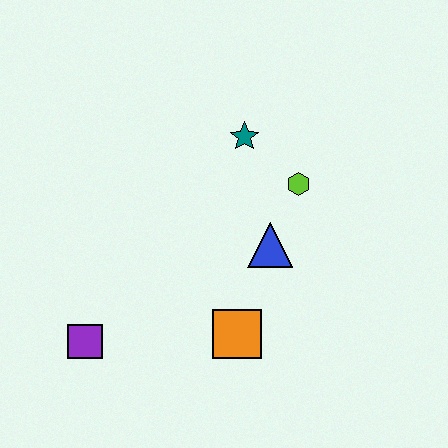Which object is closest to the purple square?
The orange square is closest to the purple square.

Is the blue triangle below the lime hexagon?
Yes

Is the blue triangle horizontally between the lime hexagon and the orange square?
Yes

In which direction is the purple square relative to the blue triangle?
The purple square is to the left of the blue triangle.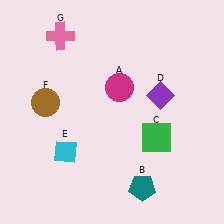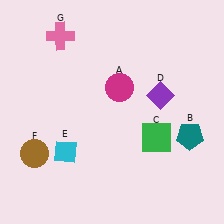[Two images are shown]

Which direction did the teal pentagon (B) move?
The teal pentagon (B) moved up.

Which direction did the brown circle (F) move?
The brown circle (F) moved down.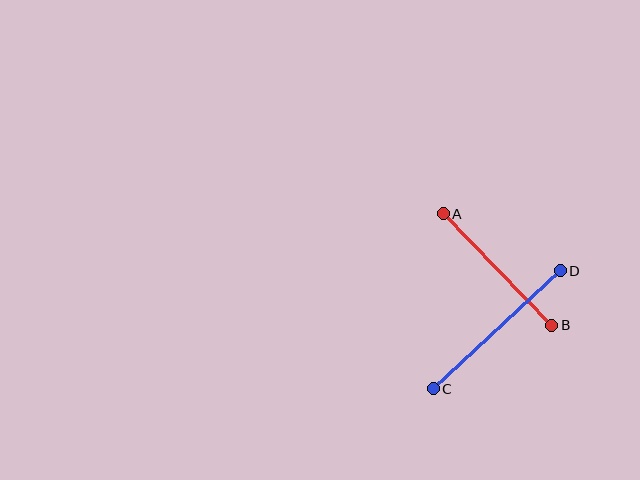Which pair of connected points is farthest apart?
Points C and D are farthest apart.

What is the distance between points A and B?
The distance is approximately 156 pixels.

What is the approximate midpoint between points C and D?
The midpoint is at approximately (497, 330) pixels.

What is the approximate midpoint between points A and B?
The midpoint is at approximately (497, 270) pixels.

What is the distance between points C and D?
The distance is approximately 174 pixels.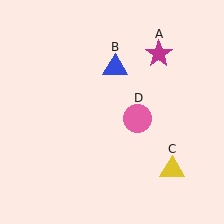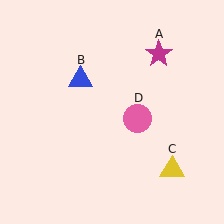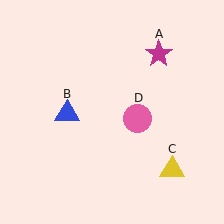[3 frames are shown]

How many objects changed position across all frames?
1 object changed position: blue triangle (object B).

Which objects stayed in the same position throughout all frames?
Magenta star (object A) and yellow triangle (object C) and pink circle (object D) remained stationary.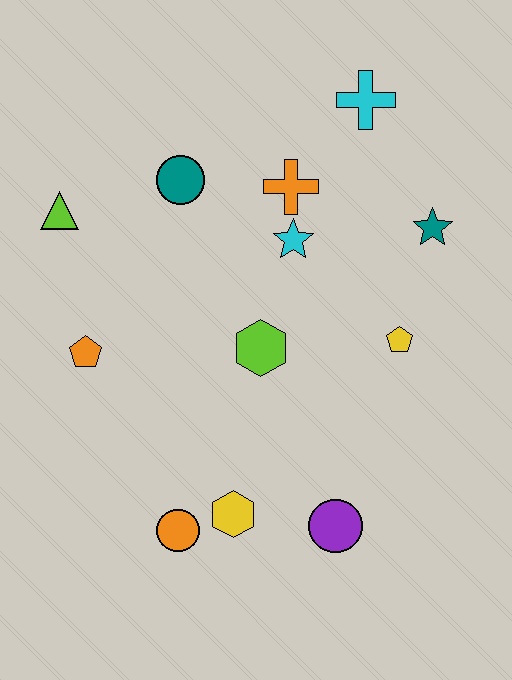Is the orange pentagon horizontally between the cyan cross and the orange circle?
No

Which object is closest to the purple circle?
The yellow hexagon is closest to the purple circle.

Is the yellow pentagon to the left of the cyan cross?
No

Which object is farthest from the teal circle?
The purple circle is farthest from the teal circle.